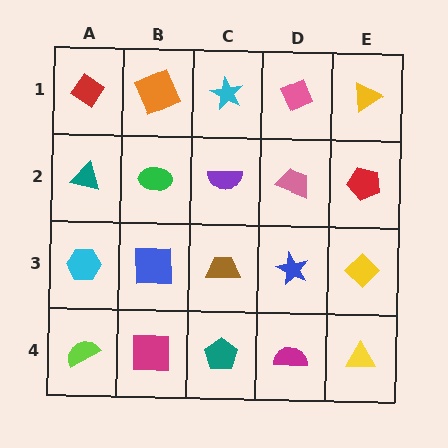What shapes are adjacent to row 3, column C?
A purple semicircle (row 2, column C), a teal pentagon (row 4, column C), a blue square (row 3, column B), a blue star (row 3, column D).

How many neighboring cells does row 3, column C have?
4.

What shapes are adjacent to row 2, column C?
A cyan star (row 1, column C), a brown trapezoid (row 3, column C), a green ellipse (row 2, column B), a pink trapezoid (row 2, column D).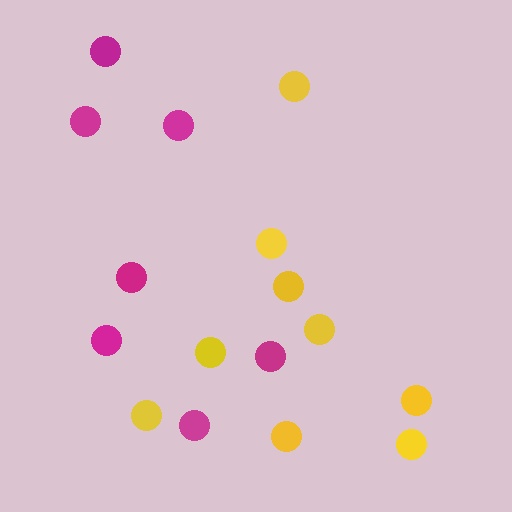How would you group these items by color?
There are 2 groups: one group of magenta circles (7) and one group of yellow circles (9).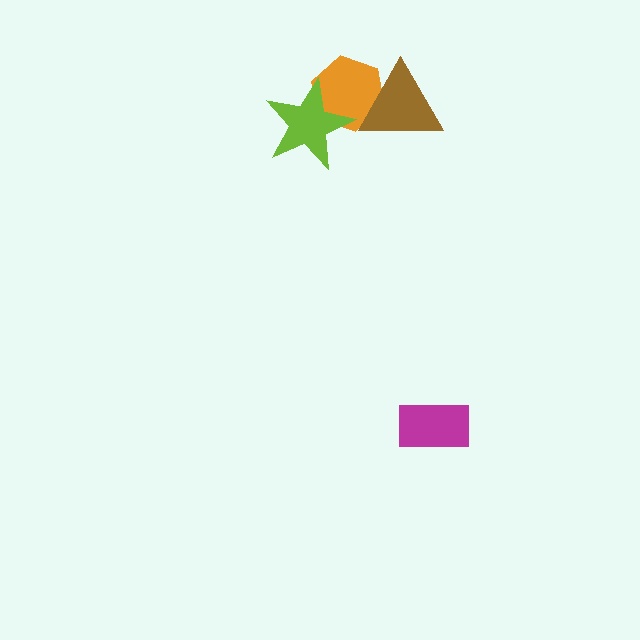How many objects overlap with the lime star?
1 object overlaps with the lime star.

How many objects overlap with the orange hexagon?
2 objects overlap with the orange hexagon.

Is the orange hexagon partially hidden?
Yes, it is partially covered by another shape.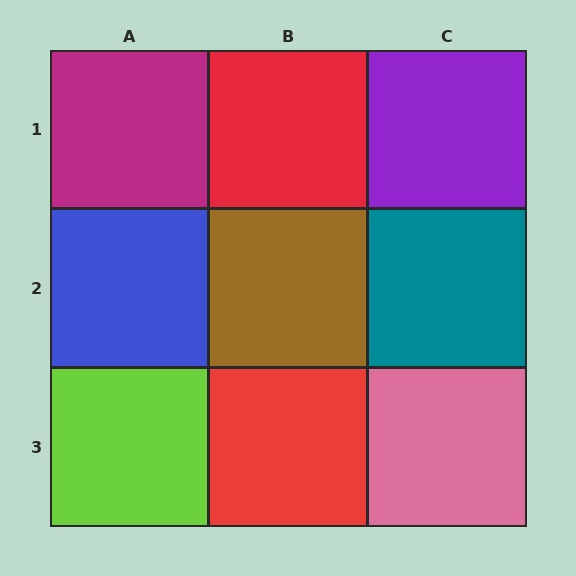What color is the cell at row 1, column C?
Purple.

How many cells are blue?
1 cell is blue.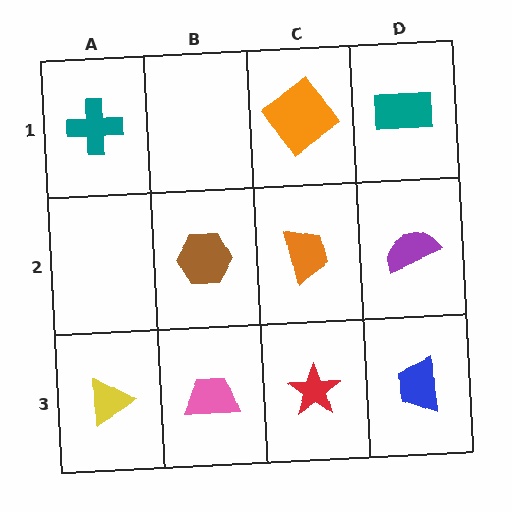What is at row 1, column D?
A teal rectangle.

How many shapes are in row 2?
3 shapes.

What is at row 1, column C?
An orange diamond.